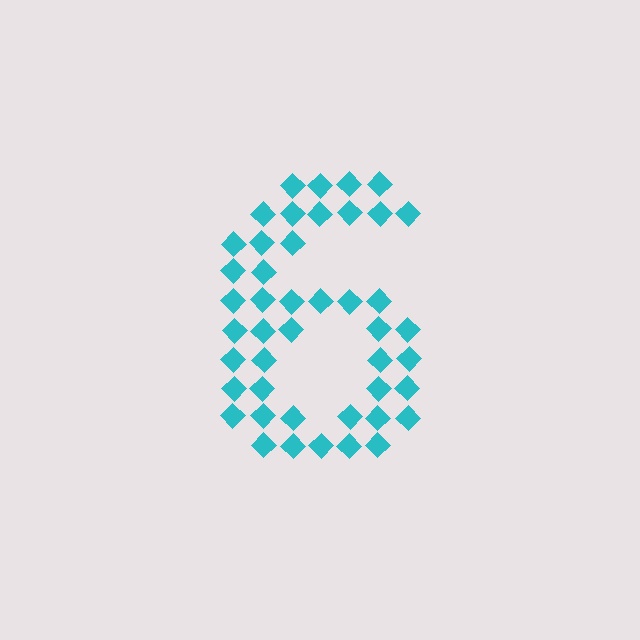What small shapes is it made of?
It is made of small diamonds.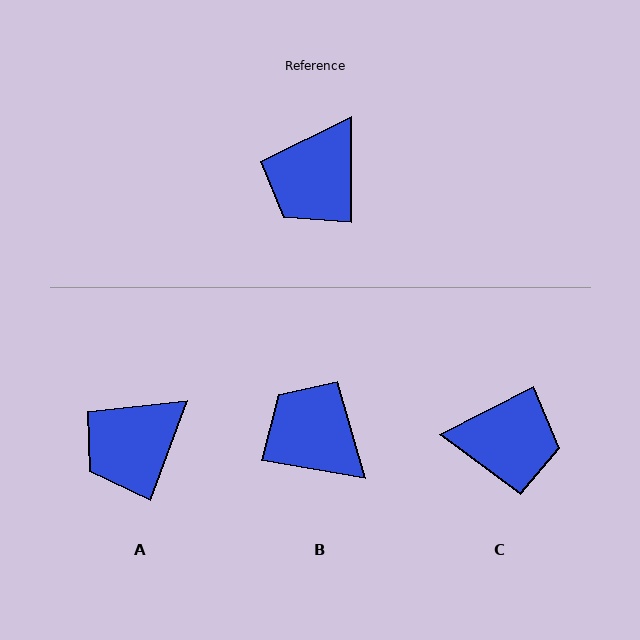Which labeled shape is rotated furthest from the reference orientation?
C, about 117 degrees away.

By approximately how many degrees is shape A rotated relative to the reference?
Approximately 20 degrees clockwise.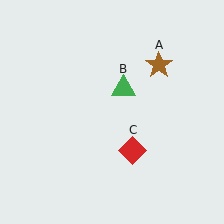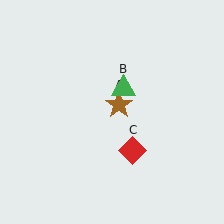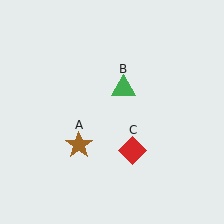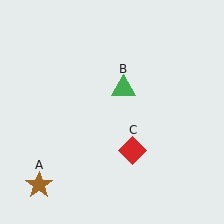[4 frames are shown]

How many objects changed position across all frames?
1 object changed position: brown star (object A).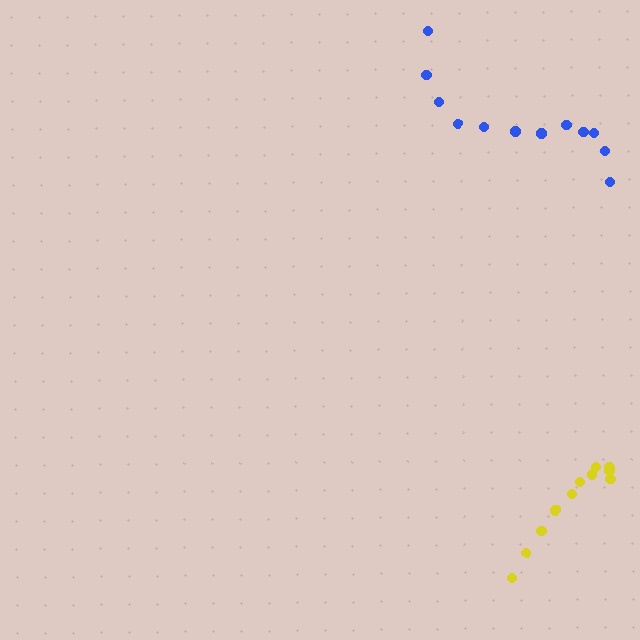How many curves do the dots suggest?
There are 2 distinct paths.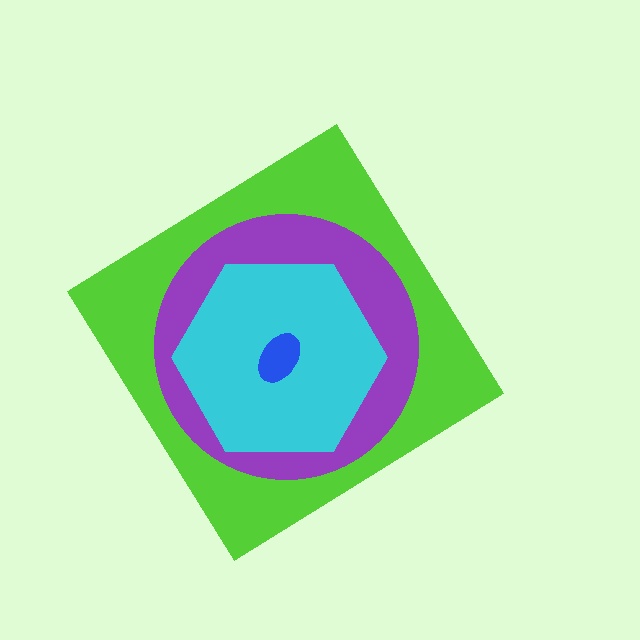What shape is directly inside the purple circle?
The cyan hexagon.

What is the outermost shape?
The lime diamond.